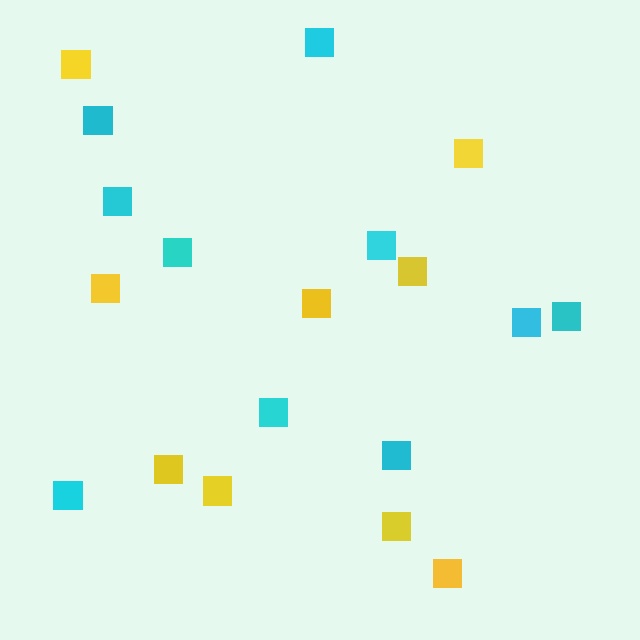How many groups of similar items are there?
There are 2 groups: one group of yellow squares (9) and one group of cyan squares (10).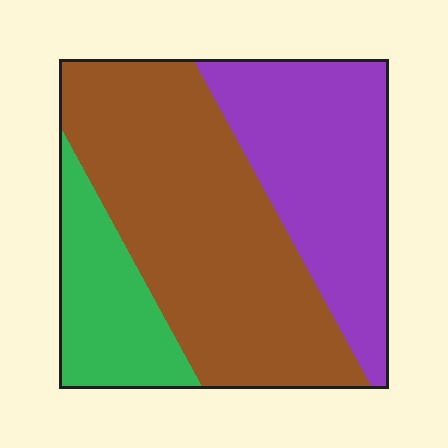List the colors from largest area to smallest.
From largest to smallest: brown, purple, green.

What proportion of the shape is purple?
Purple takes up about one third (1/3) of the shape.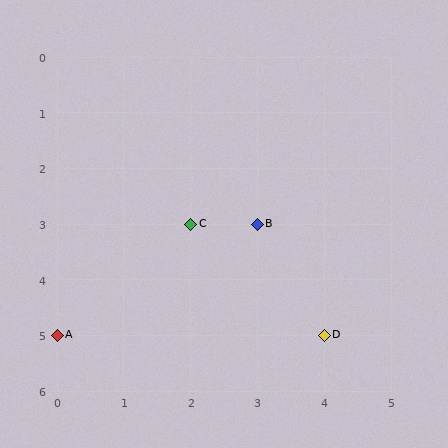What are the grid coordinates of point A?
Point A is at grid coordinates (0, 5).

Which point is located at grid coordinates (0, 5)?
Point A is at (0, 5).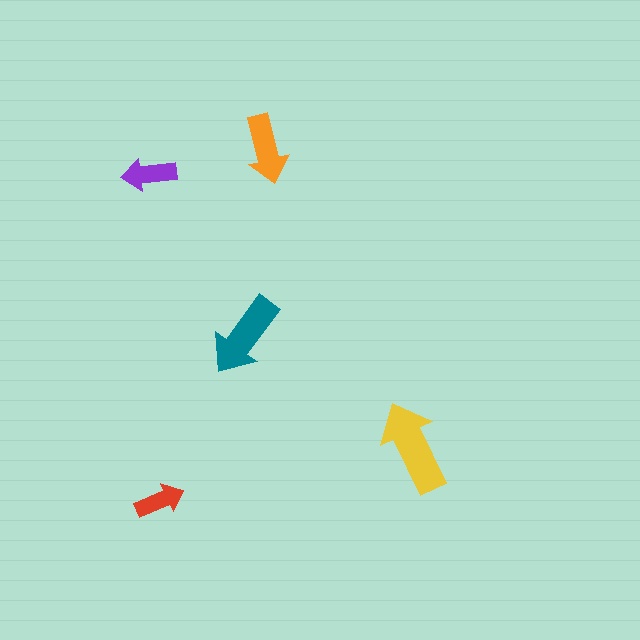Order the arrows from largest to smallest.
the yellow one, the teal one, the orange one, the purple one, the red one.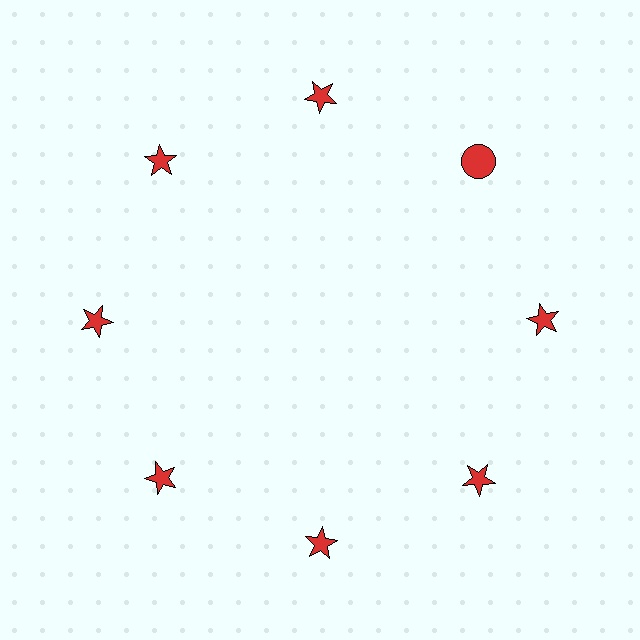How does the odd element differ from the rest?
It has a different shape: circle instead of star.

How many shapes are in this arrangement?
There are 8 shapes arranged in a ring pattern.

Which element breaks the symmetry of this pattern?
The red circle at roughly the 2 o'clock position breaks the symmetry. All other shapes are red stars.